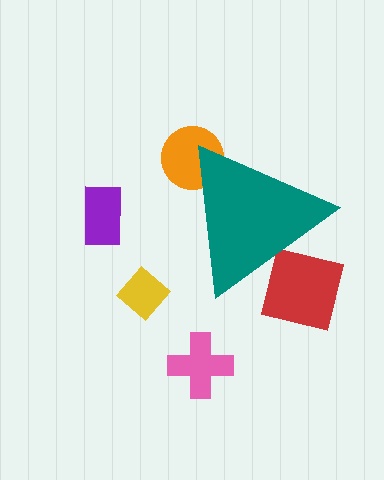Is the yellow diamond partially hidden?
No, the yellow diamond is fully visible.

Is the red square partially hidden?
Yes, the red square is partially hidden behind the teal triangle.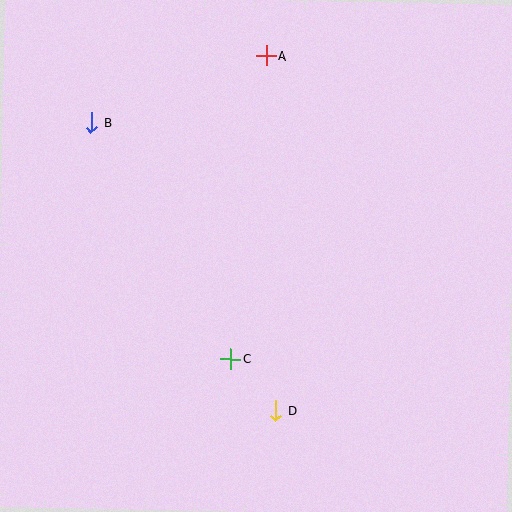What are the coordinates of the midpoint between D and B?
The midpoint between D and B is at (183, 266).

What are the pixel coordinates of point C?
Point C is at (231, 359).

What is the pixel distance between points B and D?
The distance between B and D is 342 pixels.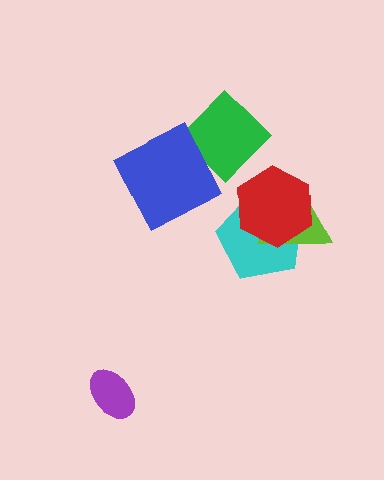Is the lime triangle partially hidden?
Yes, it is partially covered by another shape.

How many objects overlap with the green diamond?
1 object overlaps with the green diamond.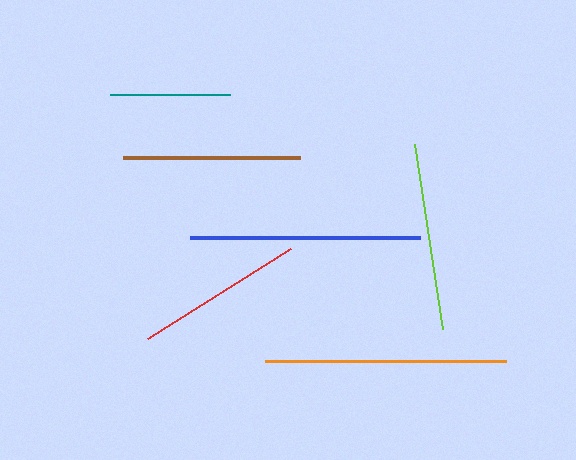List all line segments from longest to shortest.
From longest to shortest: orange, blue, lime, brown, red, teal.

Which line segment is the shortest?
The teal line is the shortest at approximately 120 pixels.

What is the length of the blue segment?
The blue segment is approximately 230 pixels long.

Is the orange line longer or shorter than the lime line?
The orange line is longer than the lime line.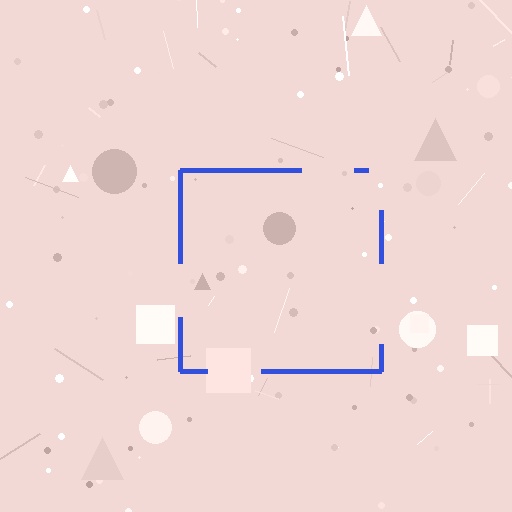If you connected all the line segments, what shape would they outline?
They would outline a square.